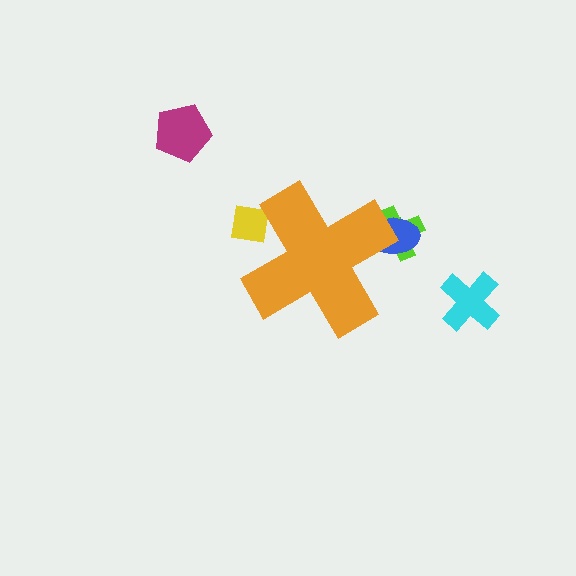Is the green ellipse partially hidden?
Yes, the green ellipse is partially hidden behind the orange cross.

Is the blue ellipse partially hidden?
Yes, the blue ellipse is partially hidden behind the orange cross.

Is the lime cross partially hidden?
Yes, the lime cross is partially hidden behind the orange cross.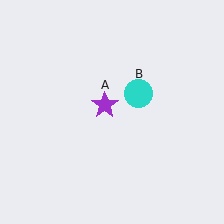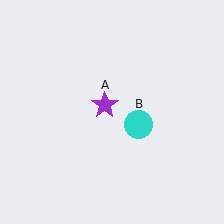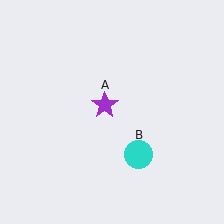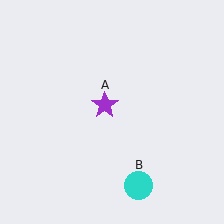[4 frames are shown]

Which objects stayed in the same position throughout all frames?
Purple star (object A) remained stationary.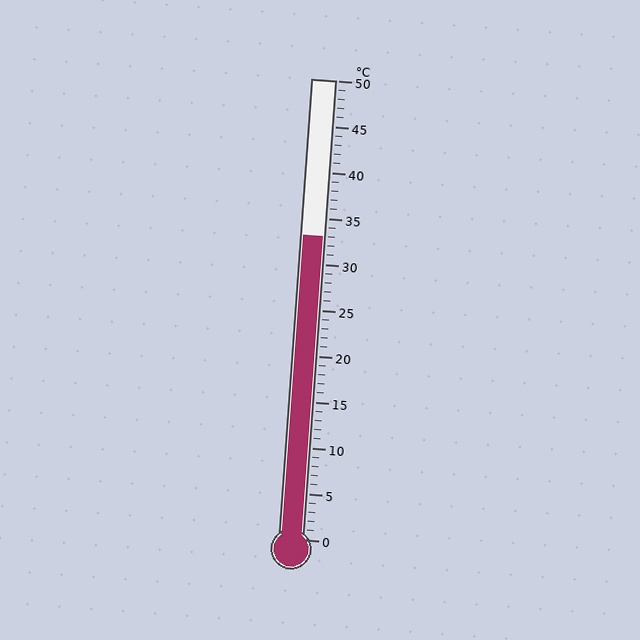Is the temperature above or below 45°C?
The temperature is below 45°C.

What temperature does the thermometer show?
The thermometer shows approximately 33°C.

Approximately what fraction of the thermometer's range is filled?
The thermometer is filled to approximately 65% of its range.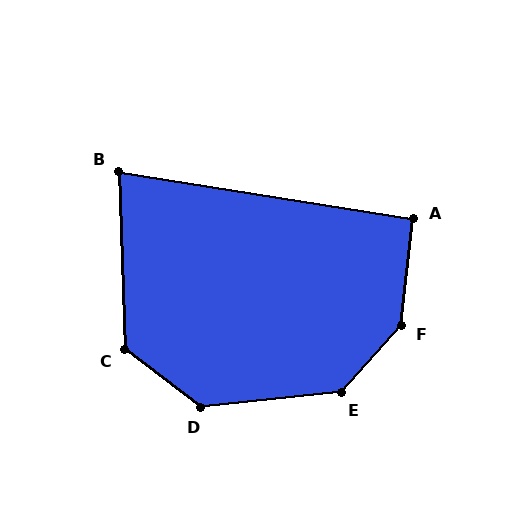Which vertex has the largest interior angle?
F, at approximately 144 degrees.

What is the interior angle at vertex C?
Approximately 129 degrees (obtuse).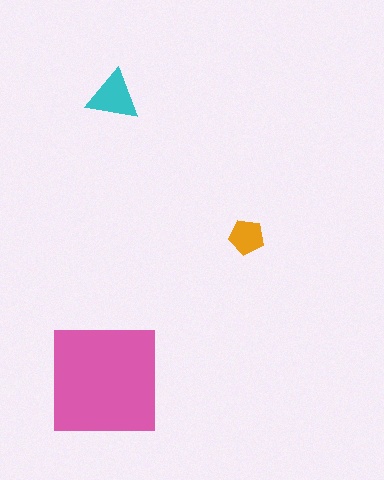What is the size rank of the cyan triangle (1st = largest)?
2nd.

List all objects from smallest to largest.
The orange pentagon, the cyan triangle, the pink square.